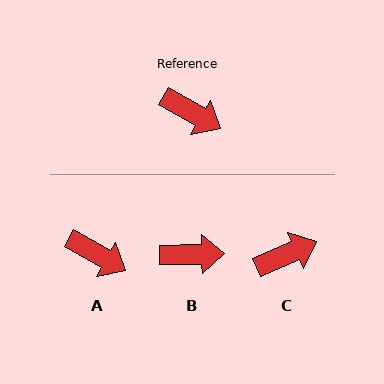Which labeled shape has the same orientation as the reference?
A.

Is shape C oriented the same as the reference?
No, it is off by about 53 degrees.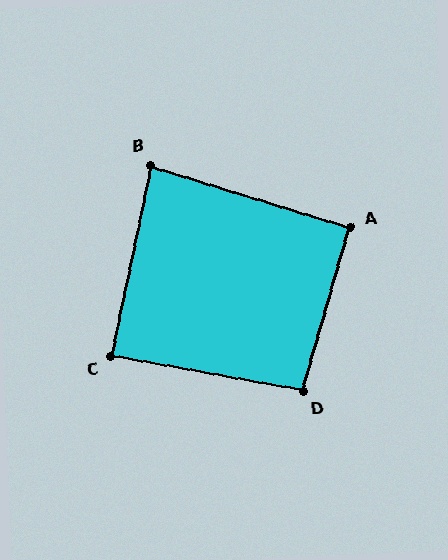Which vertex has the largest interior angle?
D, at approximately 96 degrees.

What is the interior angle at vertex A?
Approximately 91 degrees (approximately right).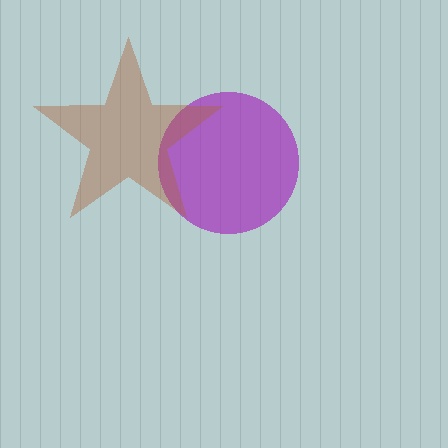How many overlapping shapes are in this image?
There are 2 overlapping shapes in the image.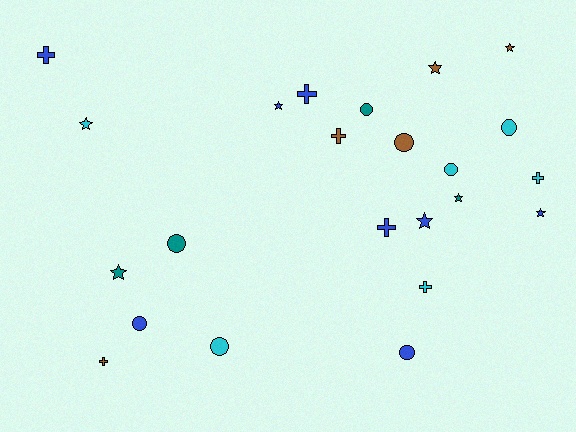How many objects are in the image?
There are 23 objects.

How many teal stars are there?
There are 2 teal stars.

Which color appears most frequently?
Blue, with 8 objects.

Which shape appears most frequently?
Star, with 8 objects.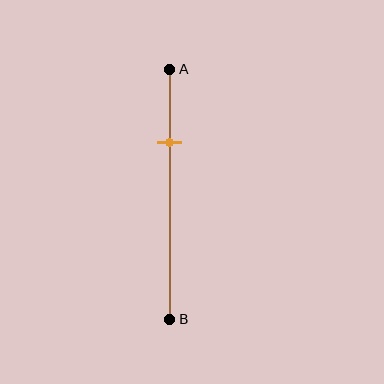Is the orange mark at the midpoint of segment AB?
No, the mark is at about 30% from A, not at the 50% midpoint.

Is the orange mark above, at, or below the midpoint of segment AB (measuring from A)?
The orange mark is above the midpoint of segment AB.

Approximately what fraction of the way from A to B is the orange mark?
The orange mark is approximately 30% of the way from A to B.